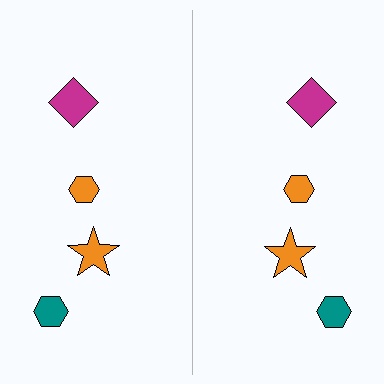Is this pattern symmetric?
Yes, this pattern has bilateral (reflection) symmetry.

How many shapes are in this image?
There are 8 shapes in this image.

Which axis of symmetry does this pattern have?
The pattern has a vertical axis of symmetry running through the center of the image.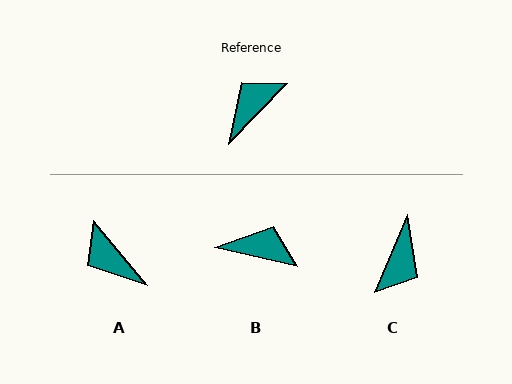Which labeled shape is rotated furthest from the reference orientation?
C, about 160 degrees away.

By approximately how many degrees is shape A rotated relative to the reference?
Approximately 83 degrees counter-clockwise.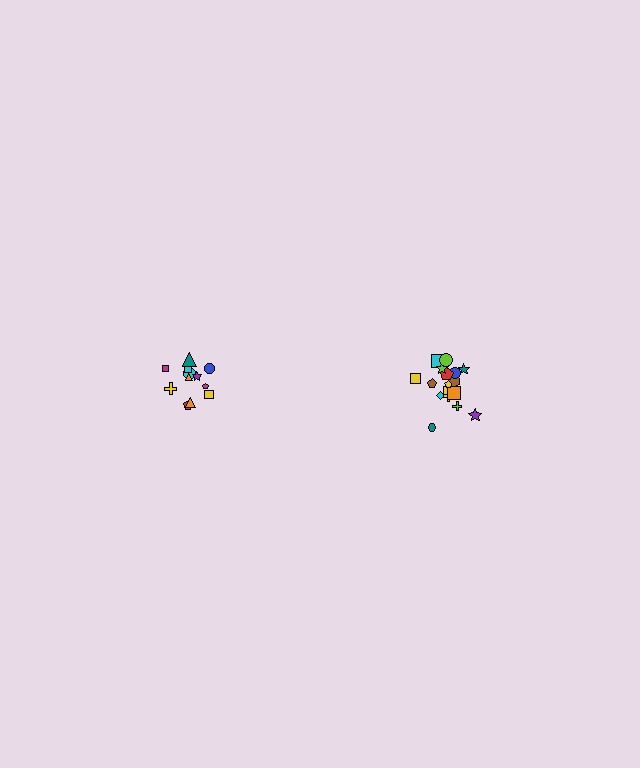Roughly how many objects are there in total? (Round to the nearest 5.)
Roughly 30 objects in total.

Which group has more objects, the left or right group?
The right group.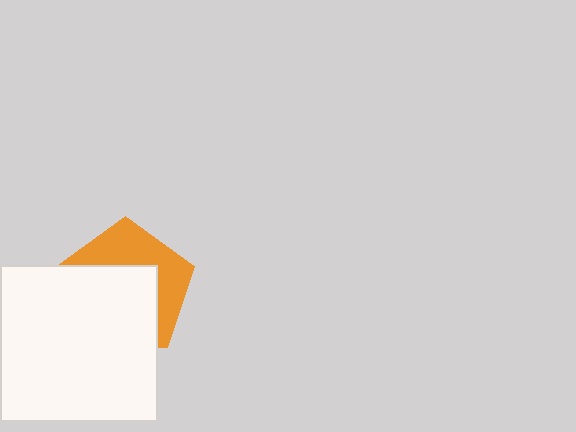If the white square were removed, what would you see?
You would see the complete orange pentagon.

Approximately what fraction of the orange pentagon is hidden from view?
Roughly 58% of the orange pentagon is hidden behind the white square.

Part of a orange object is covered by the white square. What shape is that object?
It is a pentagon.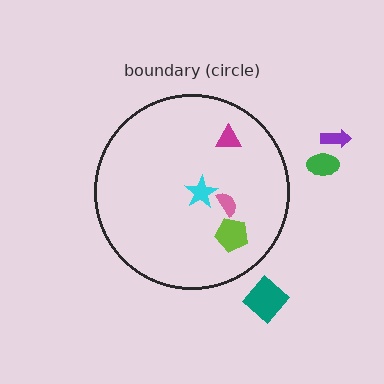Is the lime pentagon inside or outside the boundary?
Inside.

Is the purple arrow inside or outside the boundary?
Outside.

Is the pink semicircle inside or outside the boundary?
Inside.